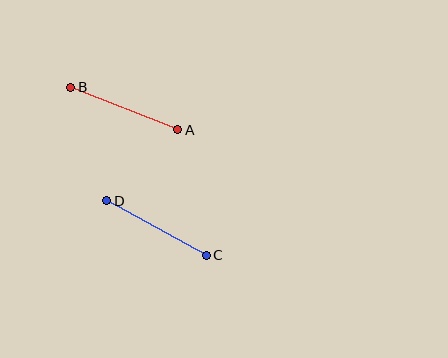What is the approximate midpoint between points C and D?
The midpoint is at approximately (157, 228) pixels.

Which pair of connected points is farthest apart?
Points A and B are farthest apart.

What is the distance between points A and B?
The distance is approximately 115 pixels.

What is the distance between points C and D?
The distance is approximately 113 pixels.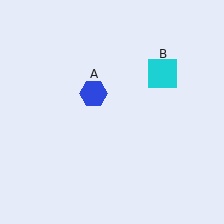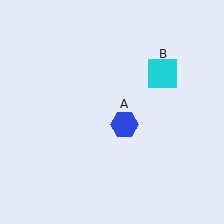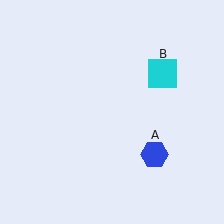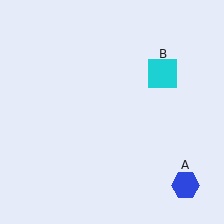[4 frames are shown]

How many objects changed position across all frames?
1 object changed position: blue hexagon (object A).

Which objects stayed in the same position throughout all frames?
Cyan square (object B) remained stationary.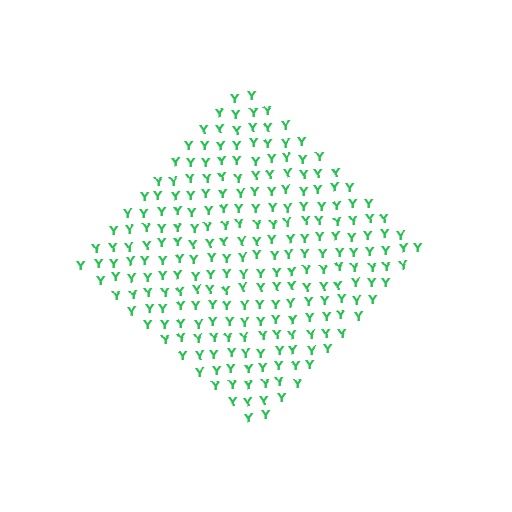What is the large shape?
The large shape is a diamond.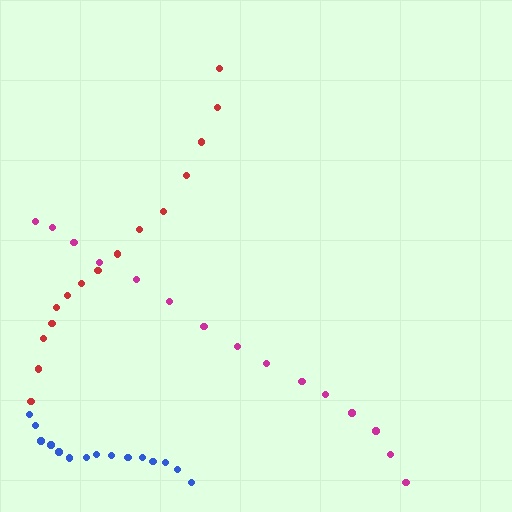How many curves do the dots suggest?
There are 3 distinct paths.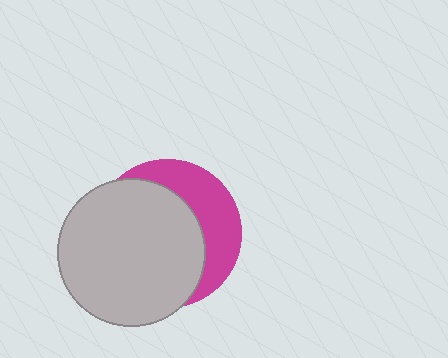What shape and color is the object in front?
The object in front is a light gray circle.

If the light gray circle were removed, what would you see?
You would see the complete magenta circle.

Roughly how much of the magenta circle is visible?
A small part of it is visible (roughly 34%).